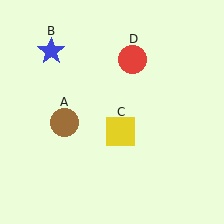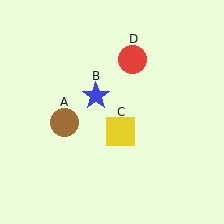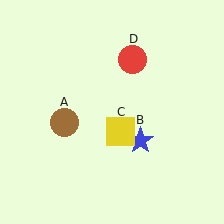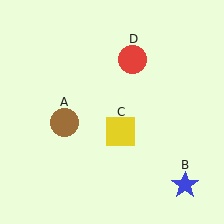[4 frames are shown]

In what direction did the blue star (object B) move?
The blue star (object B) moved down and to the right.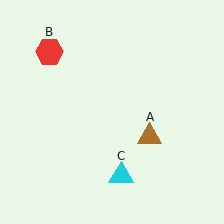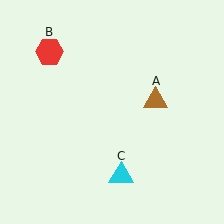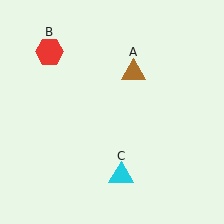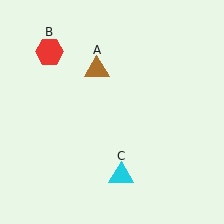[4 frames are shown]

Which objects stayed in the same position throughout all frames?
Red hexagon (object B) and cyan triangle (object C) remained stationary.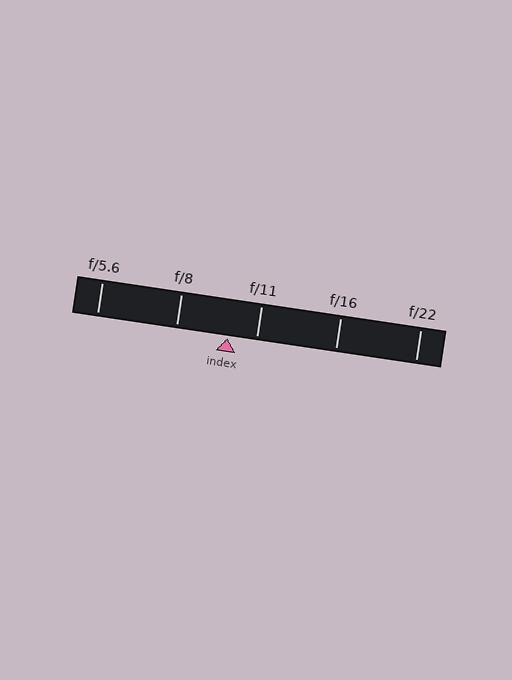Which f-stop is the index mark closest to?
The index mark is closest to f/11.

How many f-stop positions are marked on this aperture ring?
There are 5 f-stop positions marked.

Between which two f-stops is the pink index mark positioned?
The index mark is between f/8 and f/11.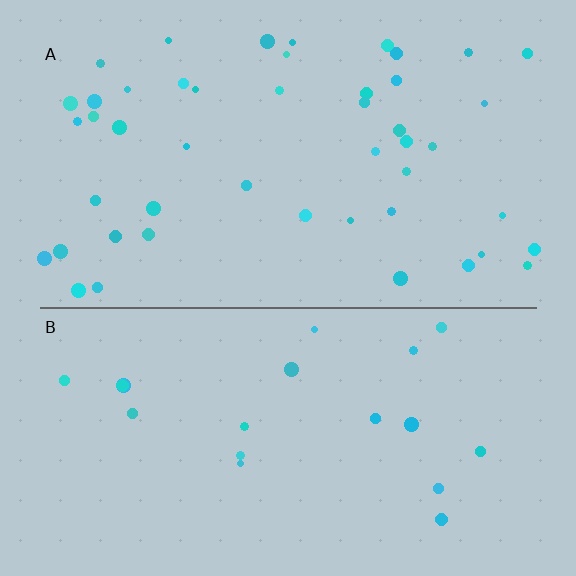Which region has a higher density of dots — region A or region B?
A (the top).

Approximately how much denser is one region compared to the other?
Approximately 2.4× — region A over region B.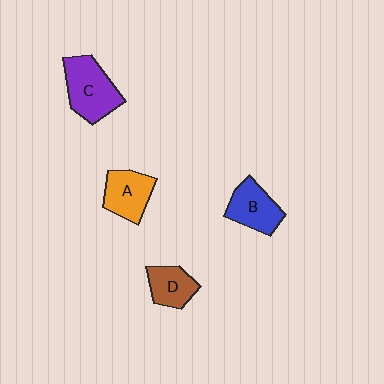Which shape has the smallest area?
Shape D (brown).